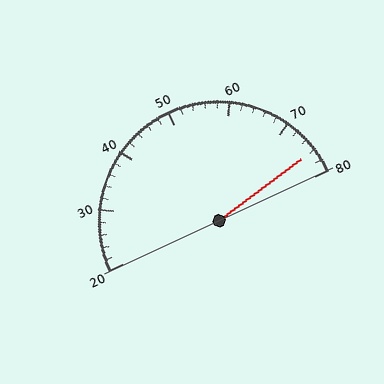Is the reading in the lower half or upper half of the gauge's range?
The reading is in the upper half of the range (20 to 80).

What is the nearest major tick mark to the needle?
The nearest major tick mark is 80.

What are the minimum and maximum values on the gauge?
The gauge ranges from 20 to 80.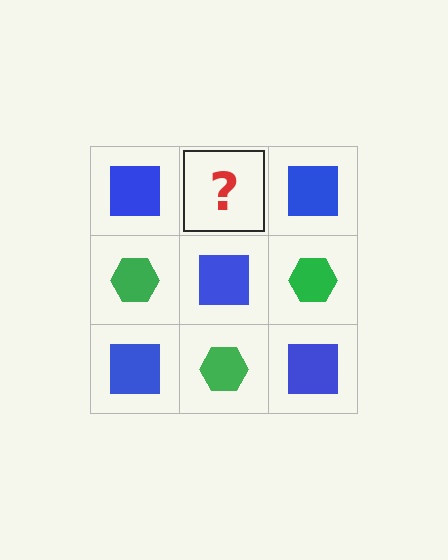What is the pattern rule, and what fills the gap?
The rule is that it alternates blue square and green hexagon in a checkerboard pattern. The gap should be filled with a green hexagon.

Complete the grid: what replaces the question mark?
The question mark should be replaced with a green hexagon.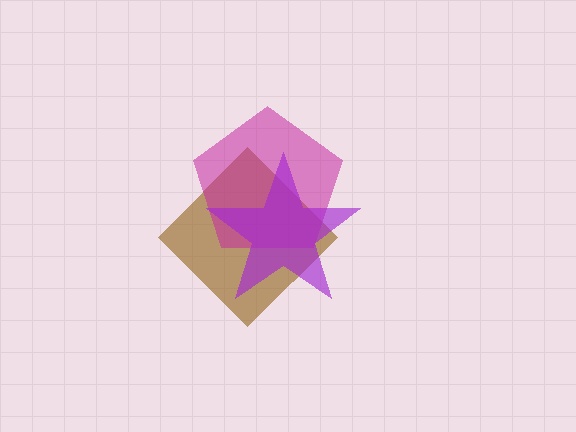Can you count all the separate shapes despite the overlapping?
Yes, there are 3 separate shapes.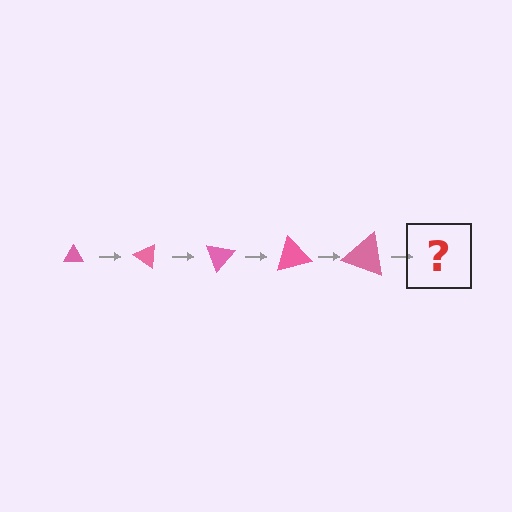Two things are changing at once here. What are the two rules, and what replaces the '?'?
The two rules are that the triangle grows larger each step and it rotates 35 degrees each step. The '?' should be a triangle, larger than the previous one and rotated 175 degrees from the start.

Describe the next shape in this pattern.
It should be a triangle, larger than the previous one and rotated 175 degrees from the start.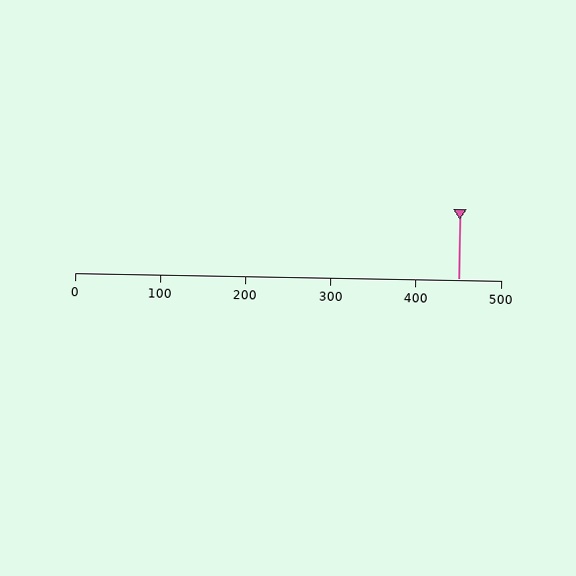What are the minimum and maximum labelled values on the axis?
The axis runs from 0 to 500.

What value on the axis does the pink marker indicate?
The marker indicates approximately 450.